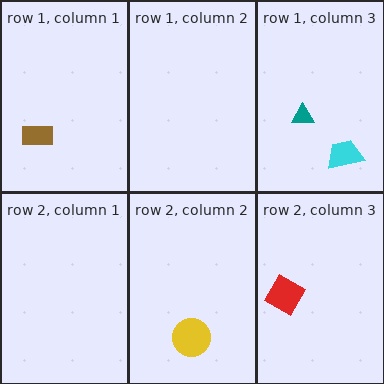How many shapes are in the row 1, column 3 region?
2.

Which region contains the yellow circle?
The row 2, column 2 region.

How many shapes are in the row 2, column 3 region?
1.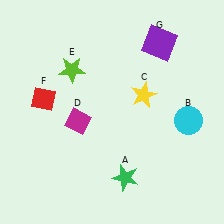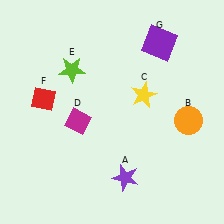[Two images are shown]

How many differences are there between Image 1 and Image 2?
There are 2 differences between the two images.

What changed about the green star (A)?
In Image 1, A is green. In Image 2, it changed to purple.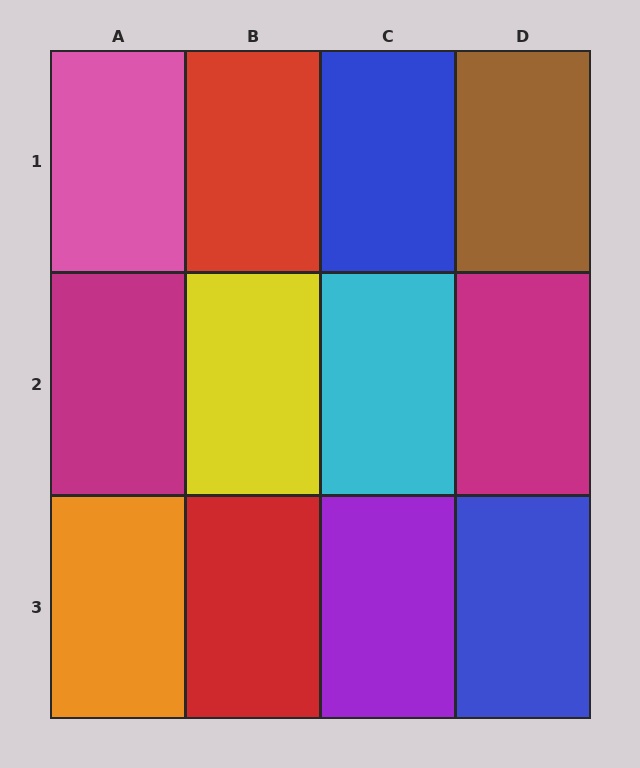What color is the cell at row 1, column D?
Brown.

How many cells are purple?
1 cell is purple.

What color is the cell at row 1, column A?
Pink.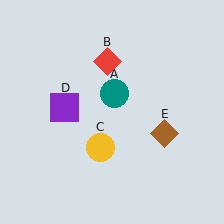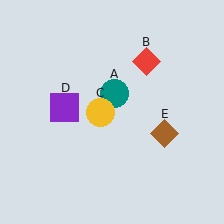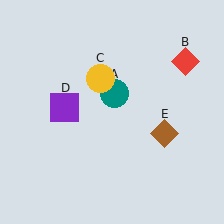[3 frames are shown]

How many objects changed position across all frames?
2 objects changed position: red diamond (object B), yellow circle (object C).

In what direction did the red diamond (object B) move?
The red diamond (object B) moved right.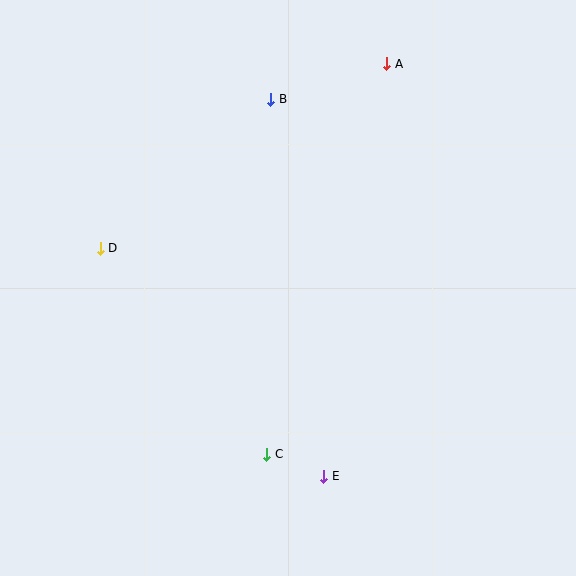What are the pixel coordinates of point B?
Point B is at (271, 99).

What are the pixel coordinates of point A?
Point A is at (387, 64).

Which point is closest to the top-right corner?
Point A is closest to the top-right corner.